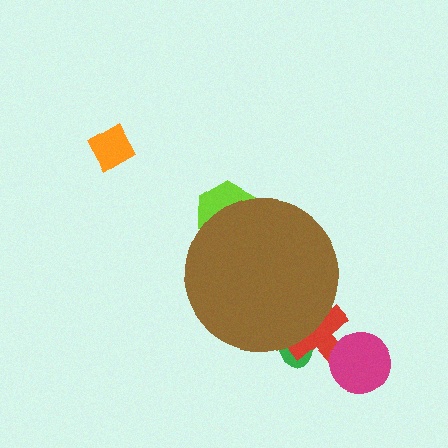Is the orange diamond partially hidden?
No, the orange diamond is fully visible.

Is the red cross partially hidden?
Yes, the red cross is partially hidden behind the brown circle.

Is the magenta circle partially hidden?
No, the magenta circle is fully visible.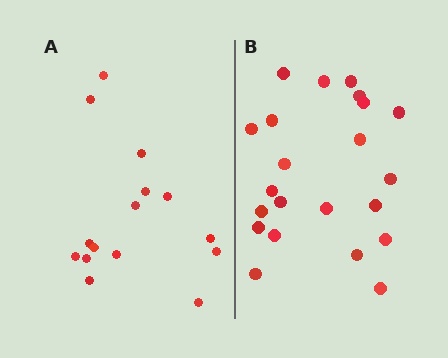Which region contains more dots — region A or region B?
Region B (the right region) has more dots.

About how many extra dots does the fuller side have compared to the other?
Region B has roughly 8 or so more dots than region A.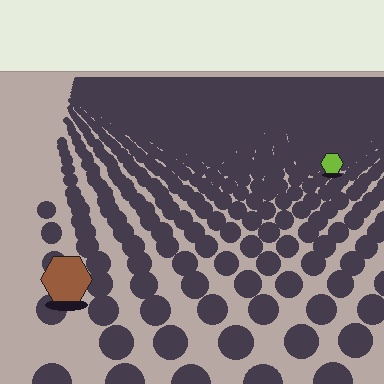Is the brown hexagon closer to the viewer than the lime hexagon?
Yes. The brown hexagon is closer — you can tell from the texture gradient: the ground texture is coarser near it.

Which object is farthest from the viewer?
The lime hexagon is farthest from the viewer. It appears smaller and the ground texture around it is denser.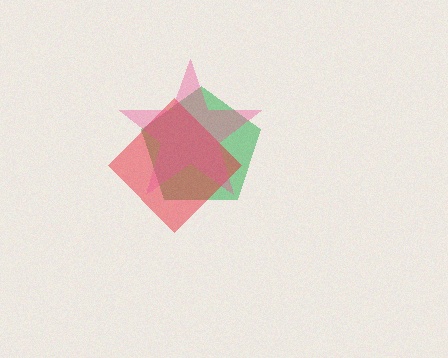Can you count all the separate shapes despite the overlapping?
Yes, there are 3 separate shapes.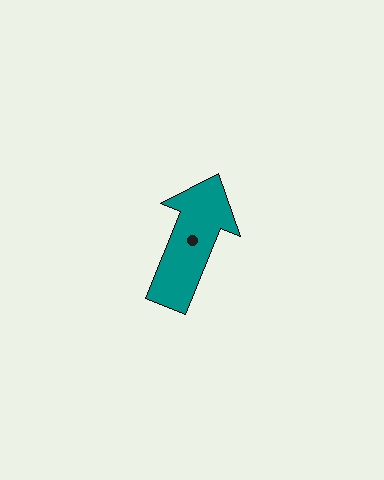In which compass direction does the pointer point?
North.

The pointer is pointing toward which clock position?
Roughly 1 o'clock.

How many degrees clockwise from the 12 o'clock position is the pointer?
Approximately 22 degrees.